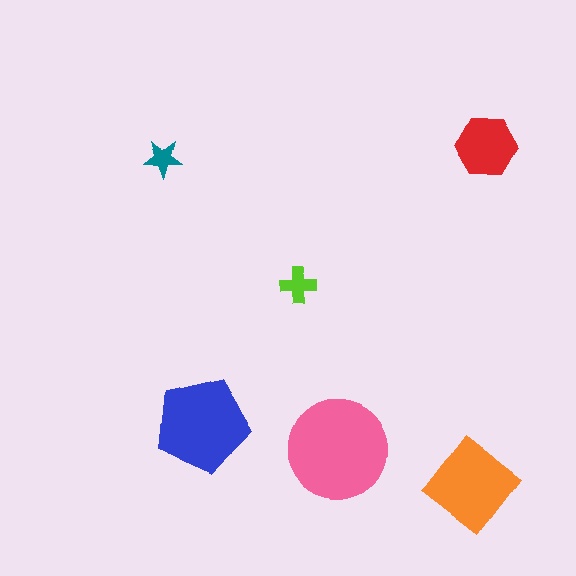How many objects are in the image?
There are 6 objects in the image.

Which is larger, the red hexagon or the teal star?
The red hexagon.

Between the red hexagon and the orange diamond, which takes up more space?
The orange diamond.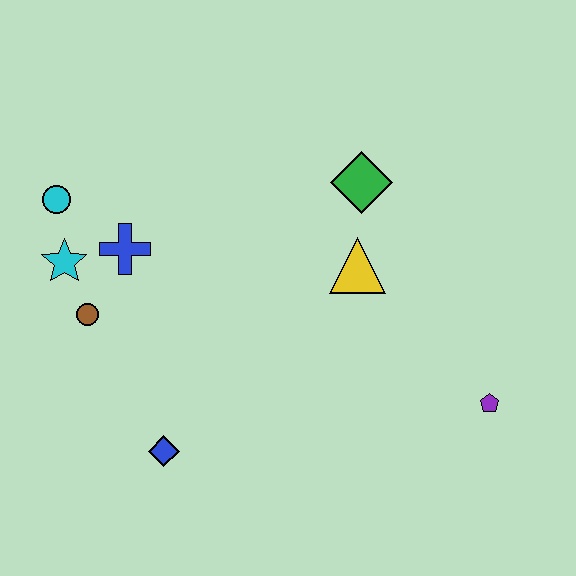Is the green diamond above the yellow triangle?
Yes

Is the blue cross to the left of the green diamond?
Yes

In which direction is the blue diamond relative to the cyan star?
The blue diamond is below the cyan star.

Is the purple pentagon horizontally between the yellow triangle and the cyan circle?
No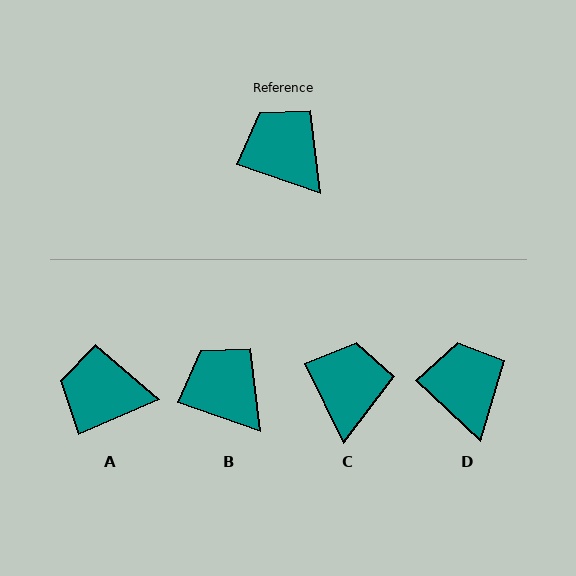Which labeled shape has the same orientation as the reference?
B.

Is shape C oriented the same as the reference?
No, it is off by about 44 degrees.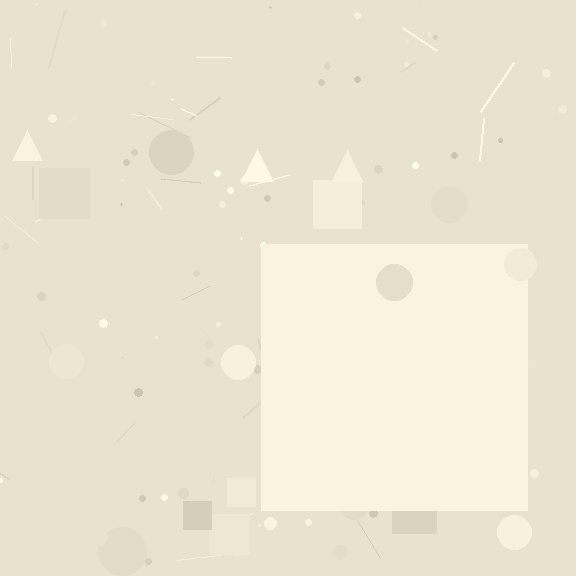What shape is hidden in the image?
A square is hidden in the image.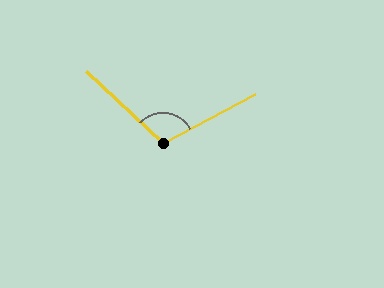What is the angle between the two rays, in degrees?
Approximately 109 degrees.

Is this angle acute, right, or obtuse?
It is obtuse.